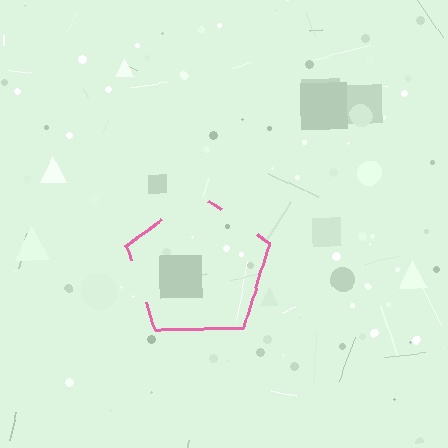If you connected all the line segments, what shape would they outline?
They would outline a pentagon.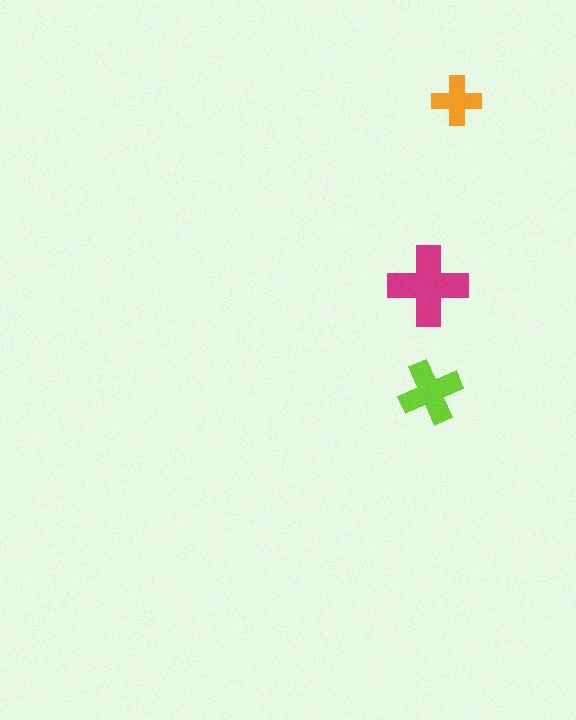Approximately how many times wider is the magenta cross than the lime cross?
About 1.5 times wider.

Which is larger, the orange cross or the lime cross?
The lime one.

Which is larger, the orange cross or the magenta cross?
The magenta one.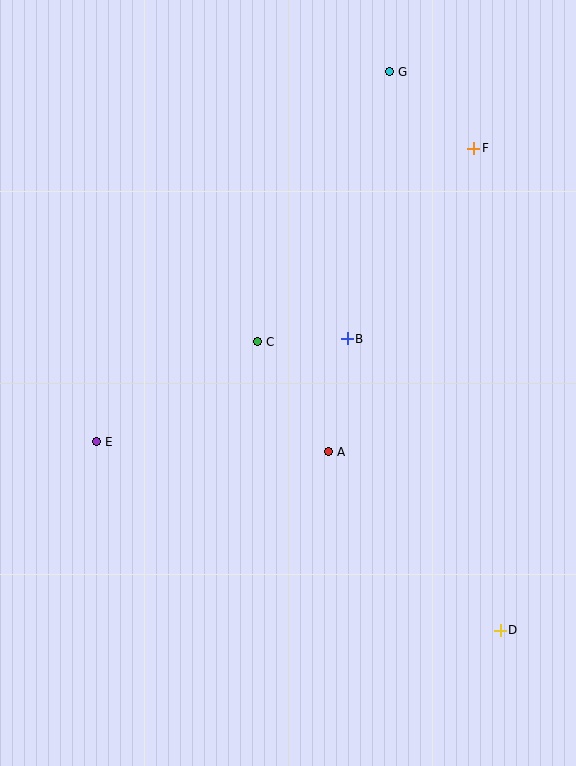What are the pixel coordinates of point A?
Point A is at (329, 452).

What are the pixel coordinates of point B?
Point B is at (347, 339).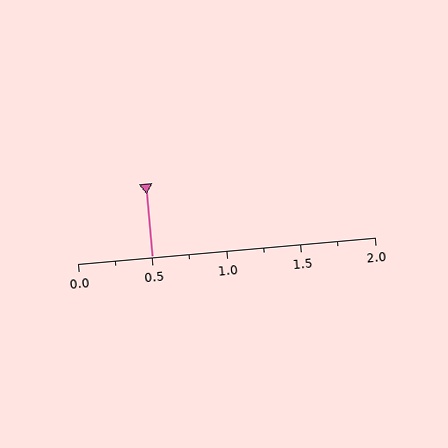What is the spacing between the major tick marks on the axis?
The major ticks are spaced 0.5 apart.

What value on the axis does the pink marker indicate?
The marker indicates approximately 0.5.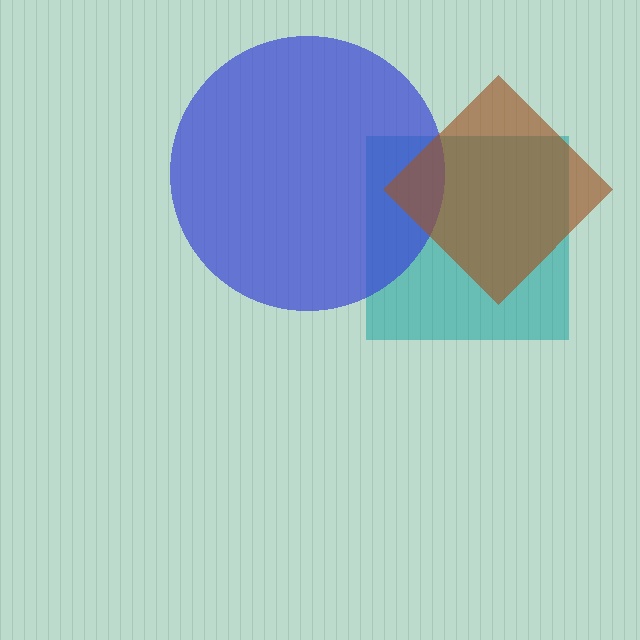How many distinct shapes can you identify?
There are 3 distinct shapes: a teal square, a blue circle, a brown diamond.